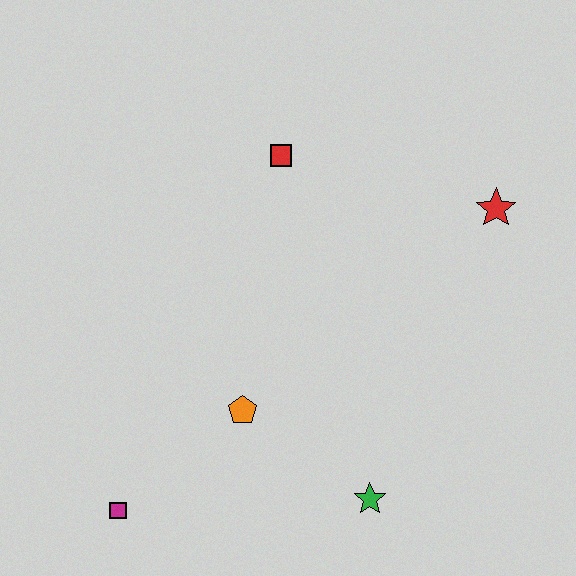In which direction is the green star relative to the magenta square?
The green star is to the right of the magenta square.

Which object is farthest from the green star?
The red square is farthest from the green star.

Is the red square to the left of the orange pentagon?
No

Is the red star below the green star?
No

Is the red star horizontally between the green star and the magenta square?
No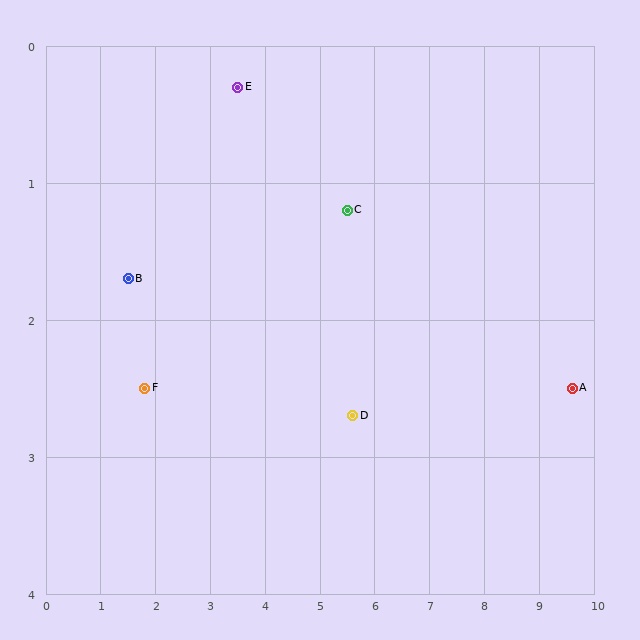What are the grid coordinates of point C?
Point C is at approximately (5.5, 1.2).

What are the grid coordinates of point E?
Point E is at approximately (3.5, 0.3).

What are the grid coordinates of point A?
Point A is at approximately (9.6, 2.5).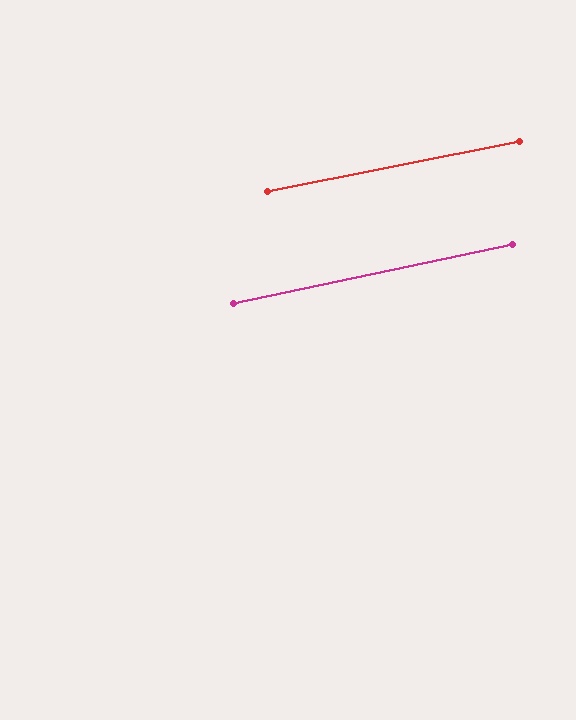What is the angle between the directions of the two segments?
Approximately 1 degree.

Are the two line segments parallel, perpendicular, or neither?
Parallel — their directions differ by only 0.5°.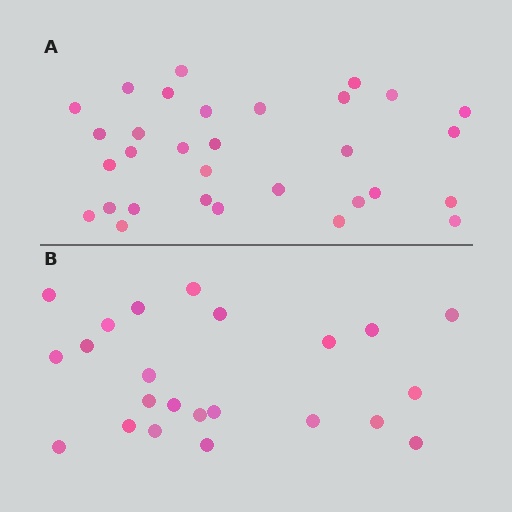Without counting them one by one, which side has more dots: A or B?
Region A (the top region) has more dots.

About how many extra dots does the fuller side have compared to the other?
Region A has roughly 8 or so more dots than region B.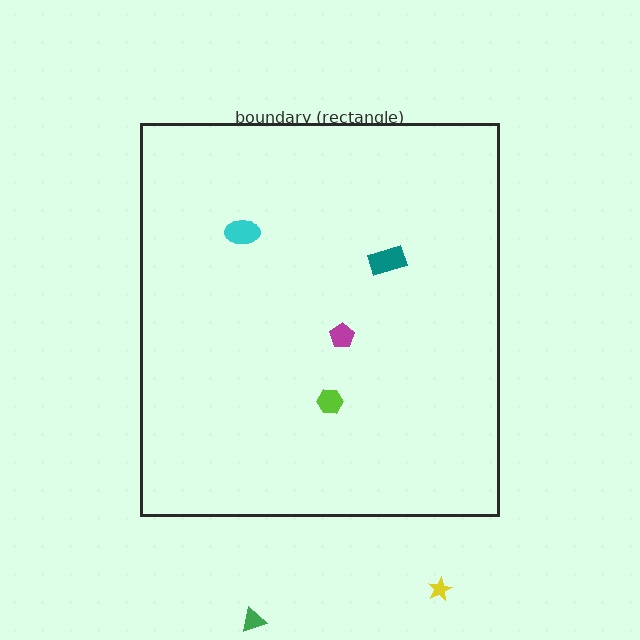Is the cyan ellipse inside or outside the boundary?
Inside.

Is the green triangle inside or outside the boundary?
Outside.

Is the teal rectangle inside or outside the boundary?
Inside.